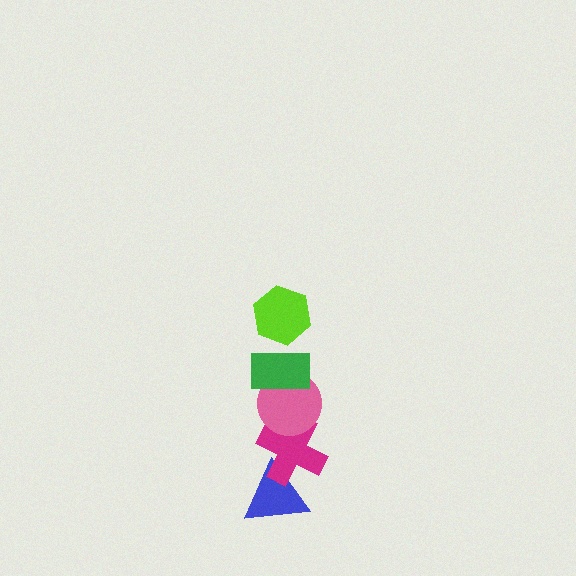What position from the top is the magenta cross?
The magenta cross is 4th from the top.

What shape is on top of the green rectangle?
The lime hexagon is on top of the green rectangle.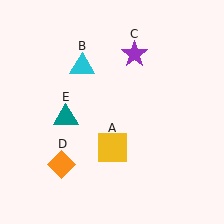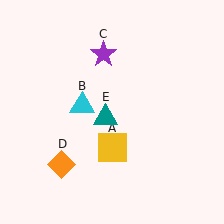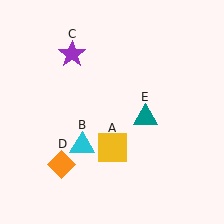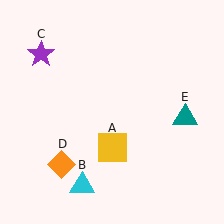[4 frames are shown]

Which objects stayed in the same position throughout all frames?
Yellow square (object A) and orange diamond (object D) remained stationary.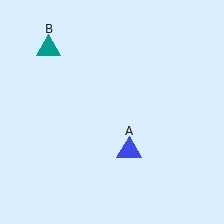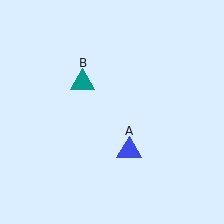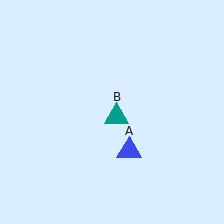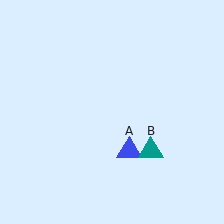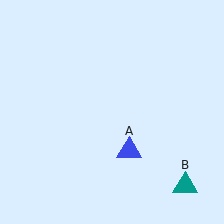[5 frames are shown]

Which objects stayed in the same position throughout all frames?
Blue triangle (object A) remained stationary.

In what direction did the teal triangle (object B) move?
The teal triangle (object B) moved down and to the right.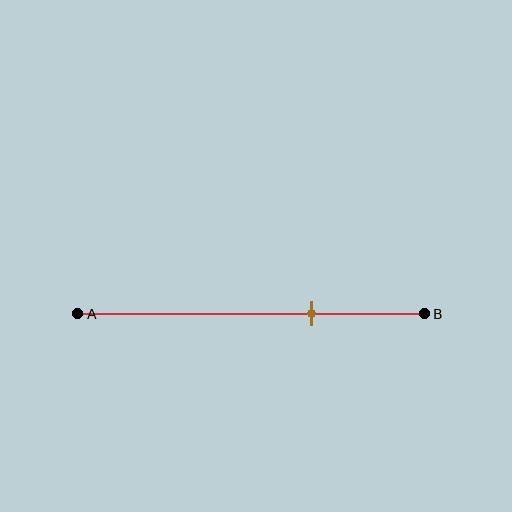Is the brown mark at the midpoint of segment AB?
No, the mark is at about 70% from A, not at the 50% midpoint.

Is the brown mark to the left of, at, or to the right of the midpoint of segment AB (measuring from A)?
The brown mark is to the right of the midpoint of segment AB.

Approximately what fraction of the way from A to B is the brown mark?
The brown mark is approximately 70% of the way from A to B.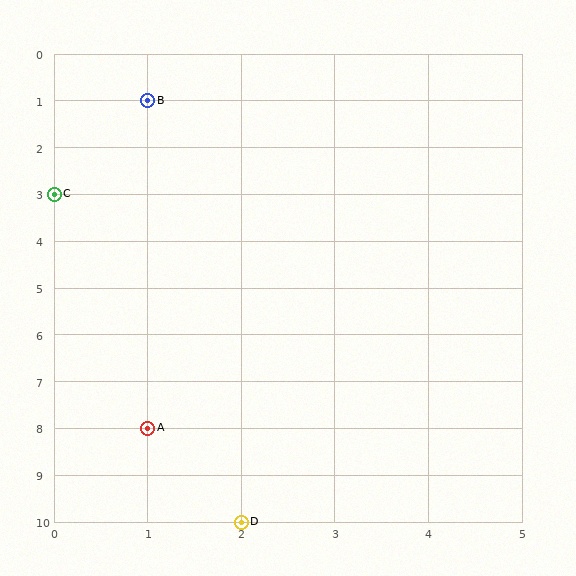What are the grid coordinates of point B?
Point B is at grid coordinates (1, 1).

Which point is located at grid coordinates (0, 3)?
Point C is at (0, 3).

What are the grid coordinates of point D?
Point D is at grid coordinates (2, 10).